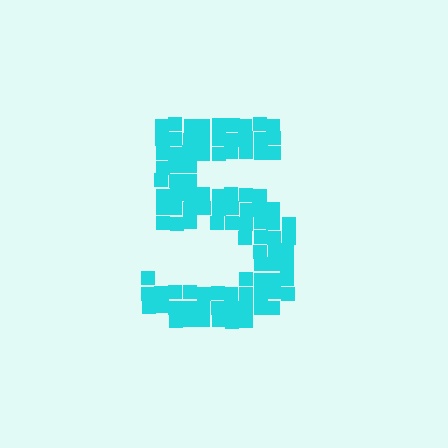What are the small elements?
The small elements are squares.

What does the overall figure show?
The overall figure shows the digit 5.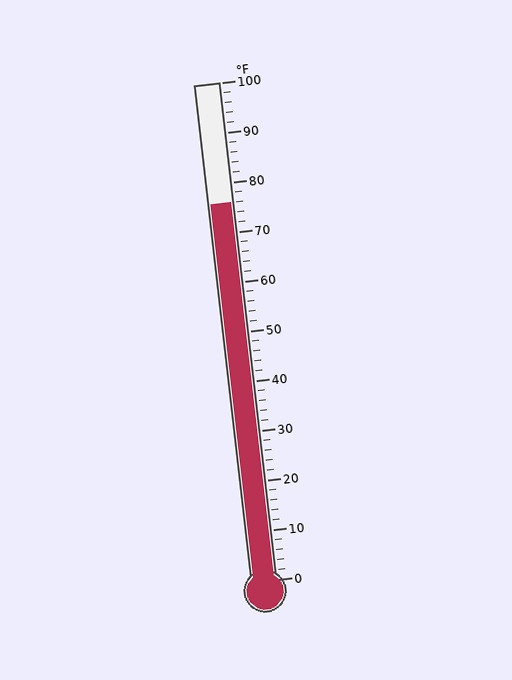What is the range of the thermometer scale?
The thermometer scale ranges from 0°F to 100°F.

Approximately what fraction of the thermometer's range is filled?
The thermometer is filled to approximately 75% of its range.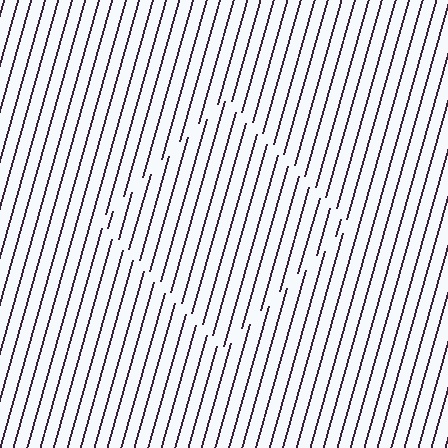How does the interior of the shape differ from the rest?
The interior of the shape contains the same grating, shifted by half a period — the contour is defined by the phase discontinuity where line-ends from the inner and outer gratings abut.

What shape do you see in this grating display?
An illusory square. The interior of the shape contains the same grating, shifted by half a period — the contour is defined by the phase discontinuity where line-ends from the inner and outer gratings abut.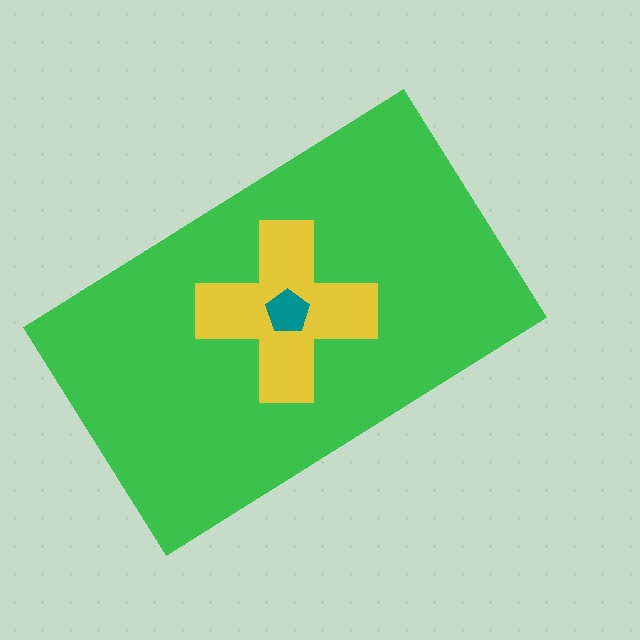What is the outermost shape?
The green rectangle.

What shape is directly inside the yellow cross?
The teal pentagon.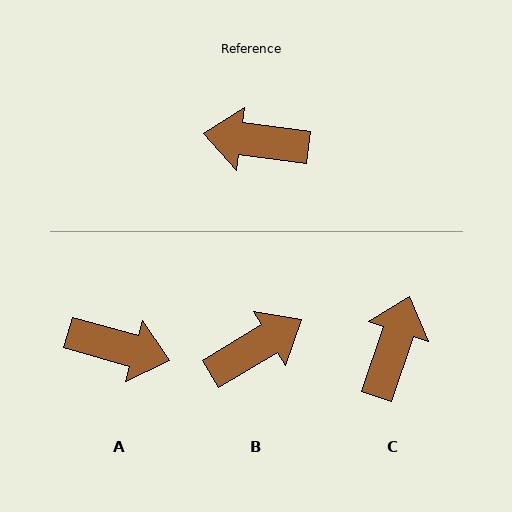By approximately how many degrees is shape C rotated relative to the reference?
Approximately 101 degrees clockwise.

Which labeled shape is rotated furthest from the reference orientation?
A, about 172 degrees away.